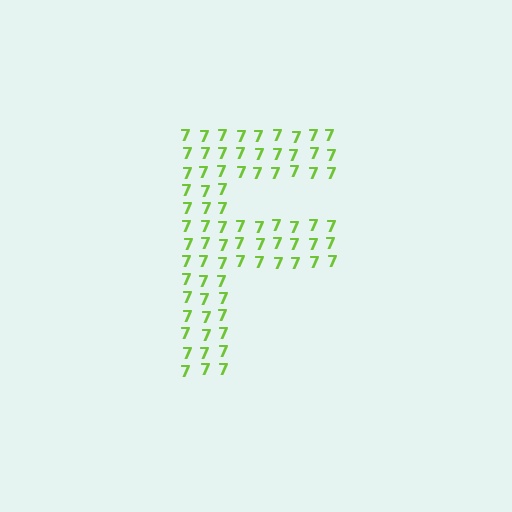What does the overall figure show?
The overall figure shows the letter F.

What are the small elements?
The small elements are digit 7's.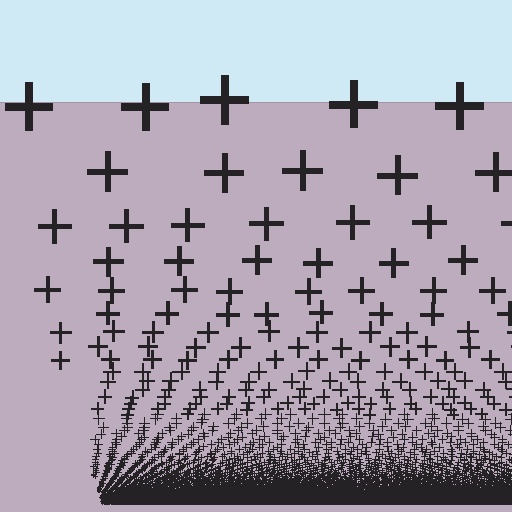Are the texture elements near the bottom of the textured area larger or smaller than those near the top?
Smaller. The gradient is inverted — elements near the bottom are smaller and denser.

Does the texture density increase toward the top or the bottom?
Density increases toward the bottom.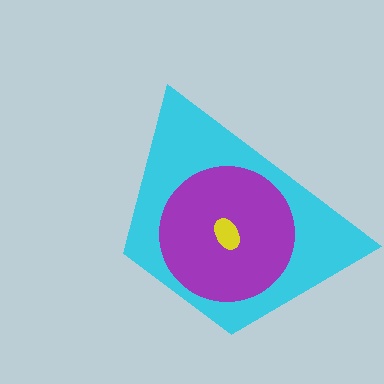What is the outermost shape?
The cyan trapezoid.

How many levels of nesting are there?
3.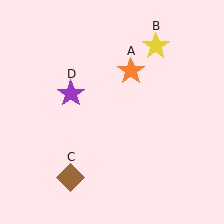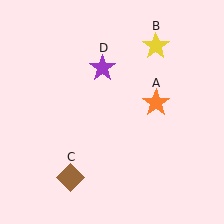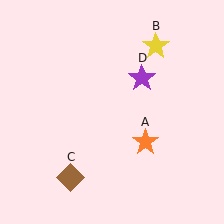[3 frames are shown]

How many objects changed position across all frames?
2 objects changed position: orange star (object A), purple star (object D).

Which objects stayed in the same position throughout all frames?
Yellow star (object B) and brown diamond (object C) remained stationary.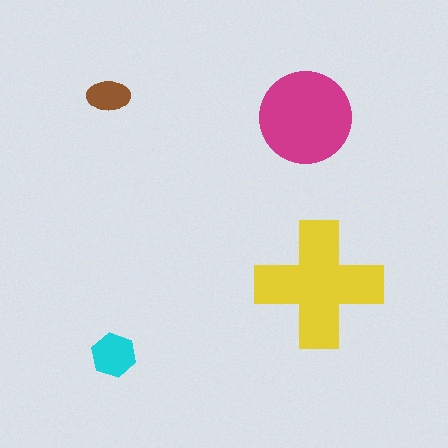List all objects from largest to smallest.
The yellow cross, the magenta circle, the cyan hexagon, the brown ellipse.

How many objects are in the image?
There are 4 objects in the image.